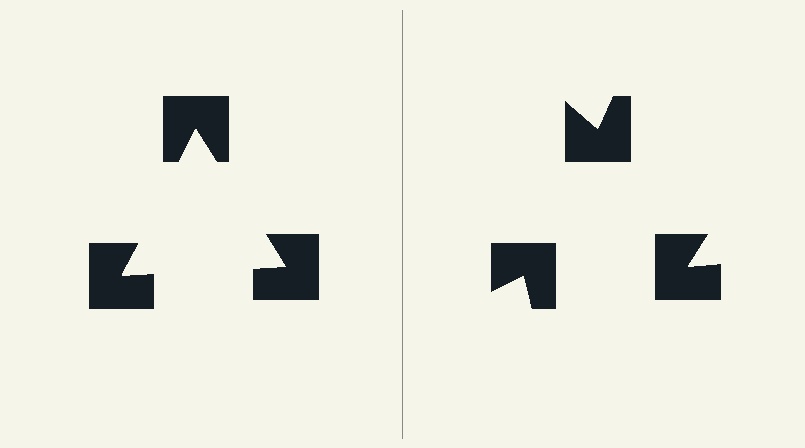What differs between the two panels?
The notched squares are positioned identically on both sides; only the wedge orientations differ. On the left they align to a triangle; on the right they are misaligned.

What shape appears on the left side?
An illusory triangle.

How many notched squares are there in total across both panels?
6 — 3 on each side.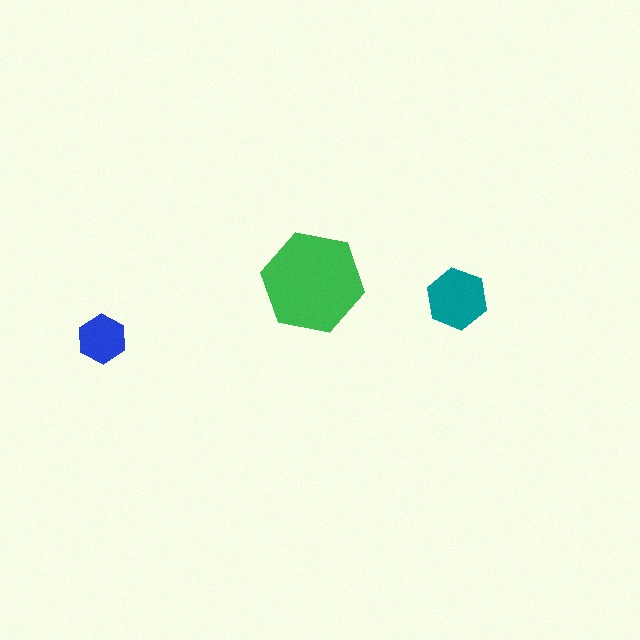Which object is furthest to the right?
The teal hexagon is rightmost.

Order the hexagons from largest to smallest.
the green one, the teal one, the blue one.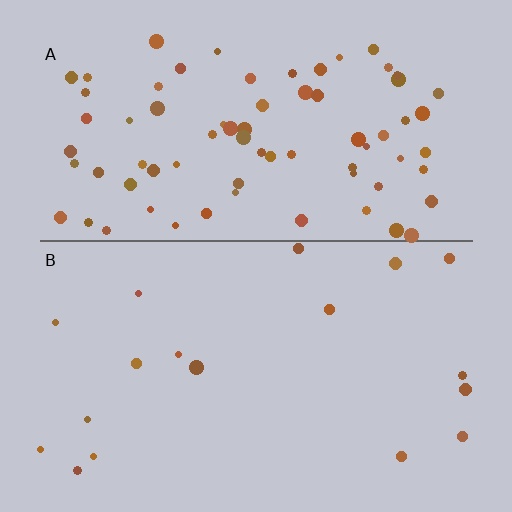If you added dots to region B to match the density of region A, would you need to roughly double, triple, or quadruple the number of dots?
Approximately quadruple.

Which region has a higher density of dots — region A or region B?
A (the top).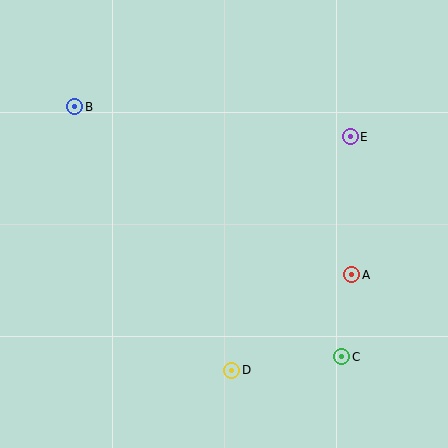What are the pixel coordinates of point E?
Point E is at (350, 137).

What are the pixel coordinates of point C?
Point C is at (342, 357).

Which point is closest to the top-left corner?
Point B is closest to the top-left corner.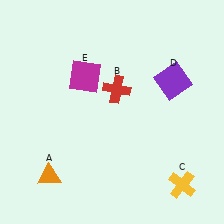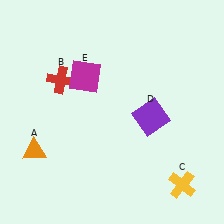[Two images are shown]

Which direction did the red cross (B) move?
The red cross (B) moved left.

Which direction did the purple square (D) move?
The purple square (D) moved down.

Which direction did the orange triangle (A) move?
The orange triangle (A) moved up.